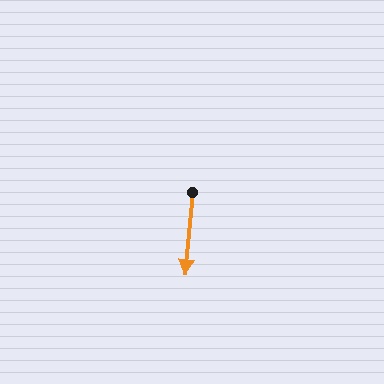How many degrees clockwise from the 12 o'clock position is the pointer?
Approximately 185 degrees.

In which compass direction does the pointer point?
South.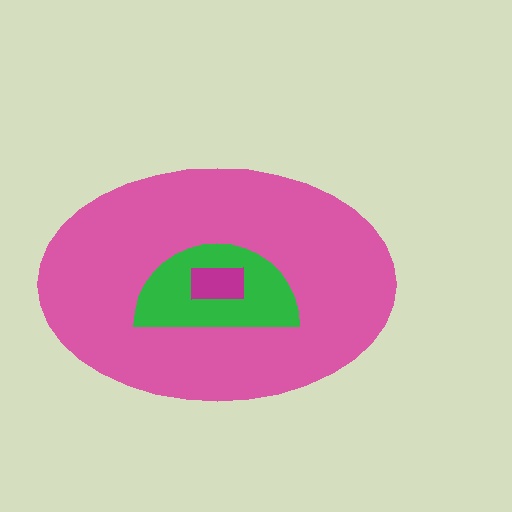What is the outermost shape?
The pink ellipse.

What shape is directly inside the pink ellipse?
The green semicircle.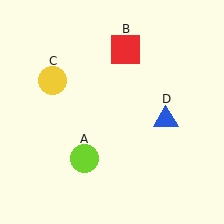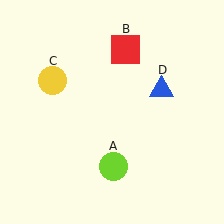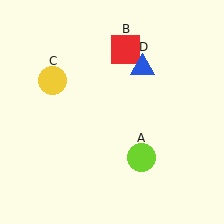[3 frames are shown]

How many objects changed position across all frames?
2 objects changed position: lime circle (object A), blue triangle (object D).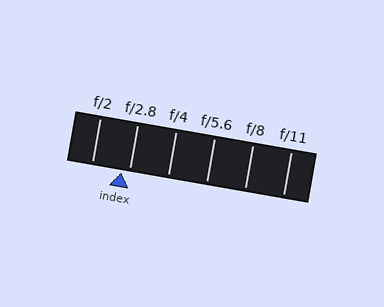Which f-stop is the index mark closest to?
The index mark is closest to f/2.8.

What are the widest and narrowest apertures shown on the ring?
The widest aperture shown is f/2 and the narrowest is f/11.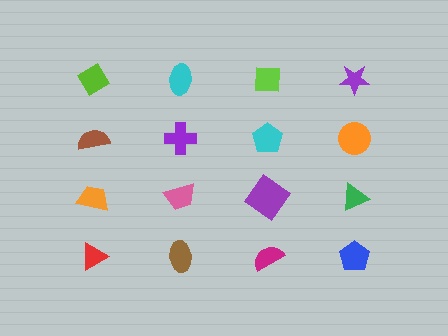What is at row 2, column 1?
A brown semicircle.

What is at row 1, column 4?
A purple star.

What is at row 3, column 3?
A purple diamond.